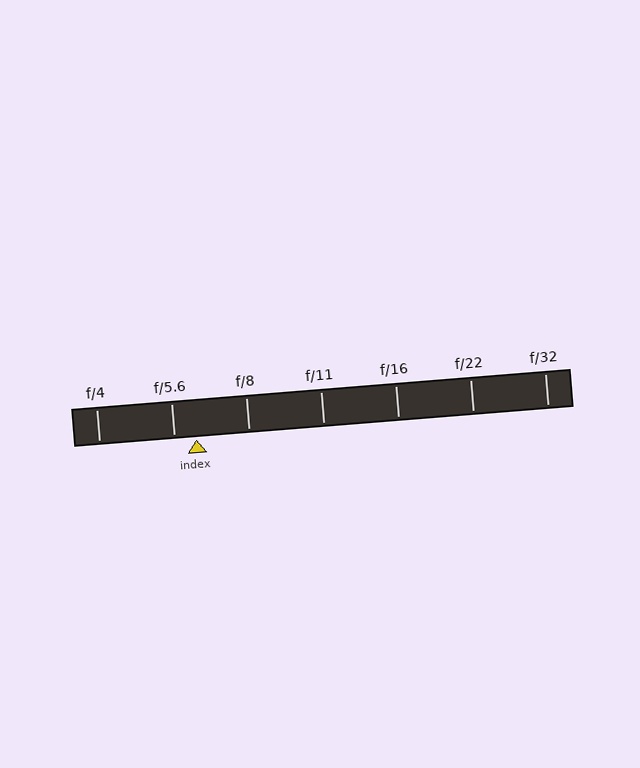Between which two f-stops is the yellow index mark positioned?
The index mark is between f/5.6 and f/8.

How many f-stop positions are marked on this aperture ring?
There are 7 f-stop positions marked.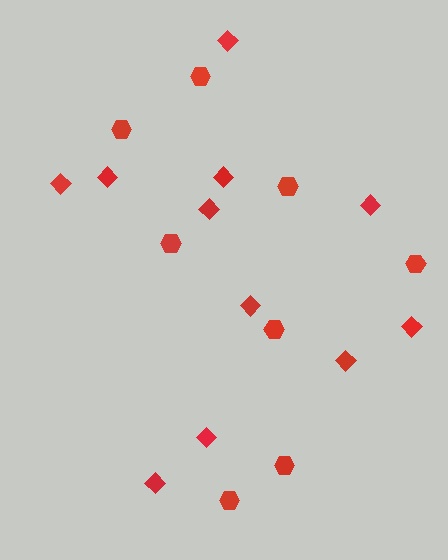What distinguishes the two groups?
There are 2 groups: one group of diamonds (11) and one group of hexagons (8).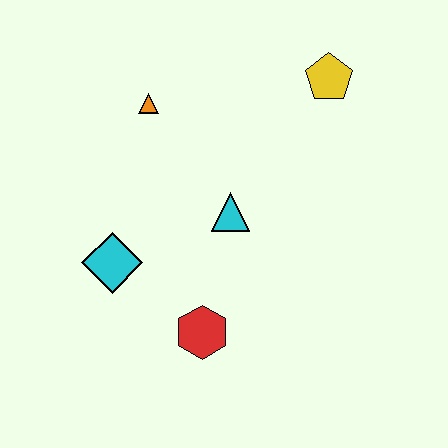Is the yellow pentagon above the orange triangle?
Yes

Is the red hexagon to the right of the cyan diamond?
Yes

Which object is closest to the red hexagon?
The cyan diamond is closest to the red hexagon.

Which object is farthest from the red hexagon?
The yellow pentagon is farthest from the red hexagon.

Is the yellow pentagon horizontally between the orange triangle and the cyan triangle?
No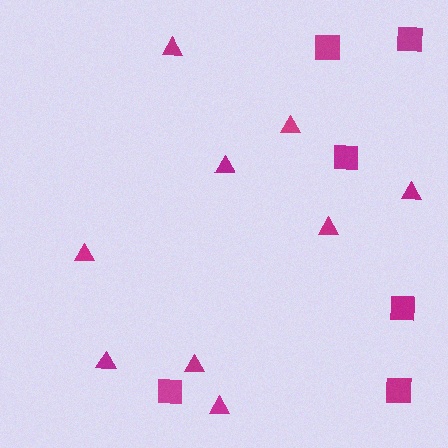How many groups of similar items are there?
There are 2 groups: one group of squares (6) and one group of triangles (9).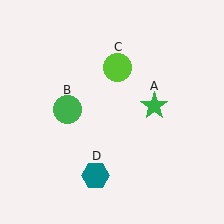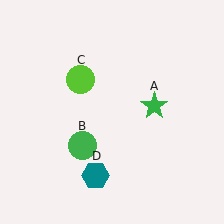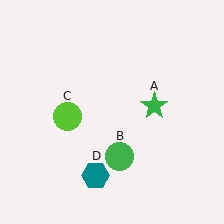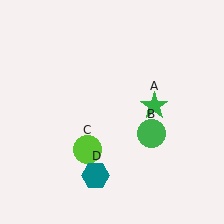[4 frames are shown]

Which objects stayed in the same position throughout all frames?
Green star (object A) and teal hexagon (object D) remained stationary.